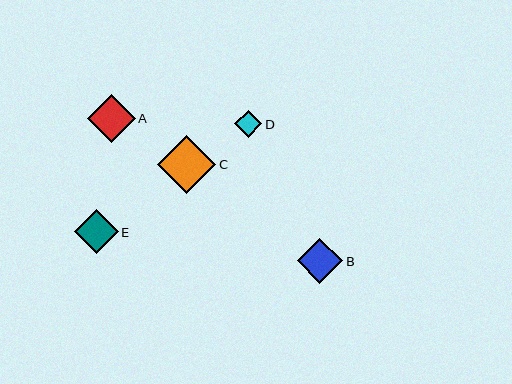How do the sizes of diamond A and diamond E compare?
Diamond A and diamond E are approximately the same size.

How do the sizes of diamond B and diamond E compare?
Diamond B and diamond E are approximately the same size.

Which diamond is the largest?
Diamond C is the largest with a size of approximately 58 pixels.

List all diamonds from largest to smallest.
From largest to smallest: C, A, B, E, D.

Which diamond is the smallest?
Diamond D is the smallest with a size of approximately 27 pixels.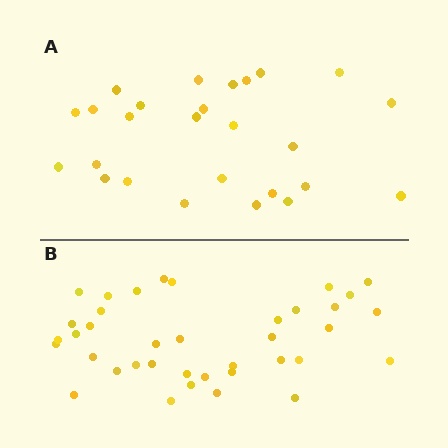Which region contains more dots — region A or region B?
Region B (the bottom region) has more dots.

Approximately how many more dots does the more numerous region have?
Region B has roughly 12 or so more dots than region A.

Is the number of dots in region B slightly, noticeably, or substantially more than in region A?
Region B has substantially more. The ratio is roughly 1.5 to 1.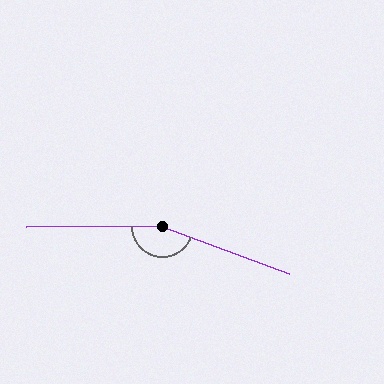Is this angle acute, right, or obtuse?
It is obtuse.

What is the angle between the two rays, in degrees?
Approximately 159 degrees.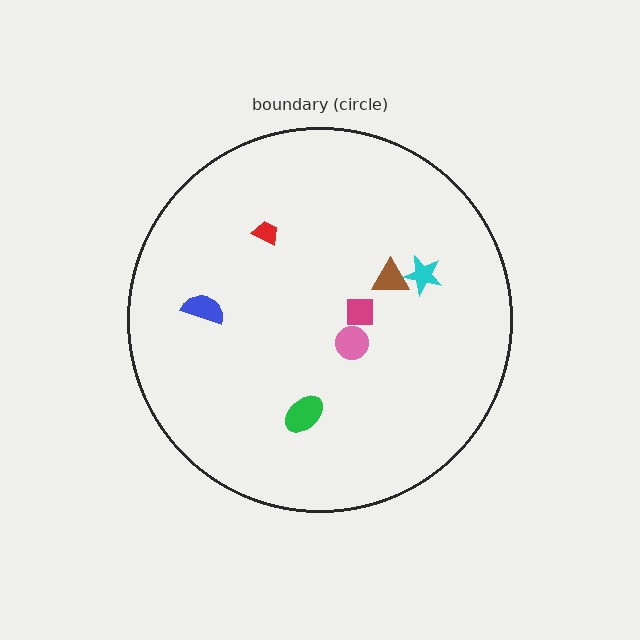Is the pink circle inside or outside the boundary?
Inside.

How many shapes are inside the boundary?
7 inside, 0 outside.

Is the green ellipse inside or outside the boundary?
Inside.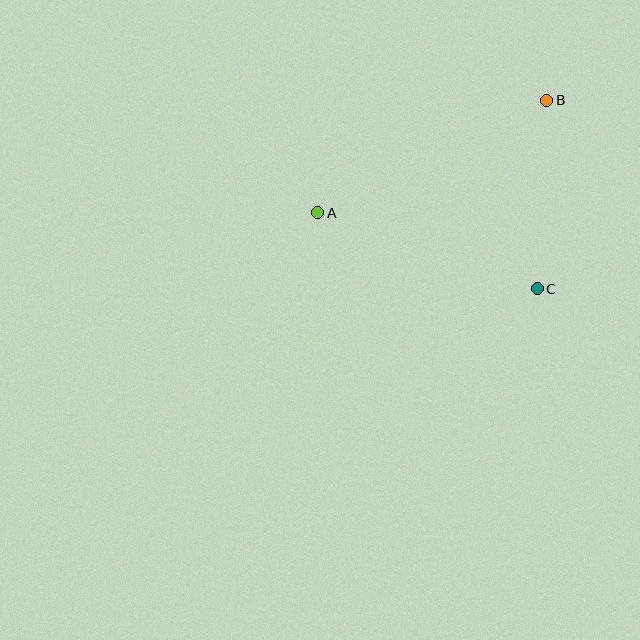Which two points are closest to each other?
Points B and C are closest to each other.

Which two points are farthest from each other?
Points A and B are farthest from each other.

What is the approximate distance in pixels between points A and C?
The distance between A and C is approximately 232 pixels.